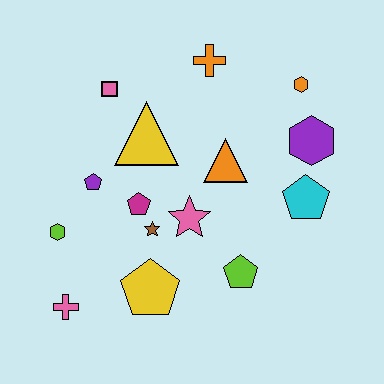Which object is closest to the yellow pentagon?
The brown star is closest to the yellow pentagon.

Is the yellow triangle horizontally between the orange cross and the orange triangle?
No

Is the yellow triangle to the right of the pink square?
Yes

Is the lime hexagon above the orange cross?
No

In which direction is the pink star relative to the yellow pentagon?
The pink star is above the yellow pentagon.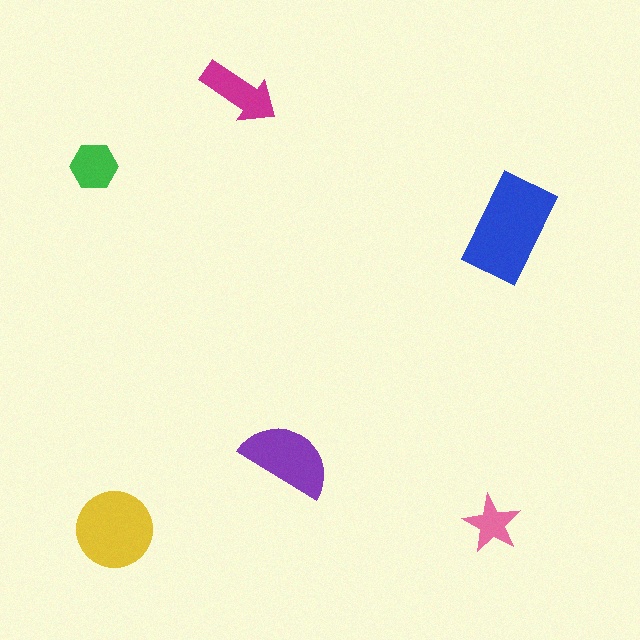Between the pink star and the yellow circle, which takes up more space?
The yellow circle.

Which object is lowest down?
The yellow circle is bottommost.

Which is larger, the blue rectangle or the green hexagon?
The blue rectangle.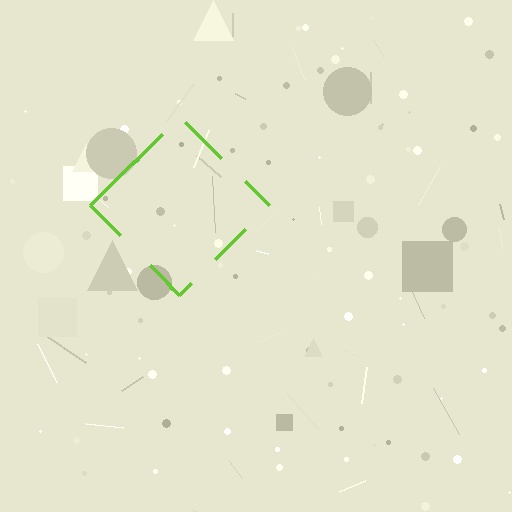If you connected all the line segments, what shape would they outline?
They would outline a diamond.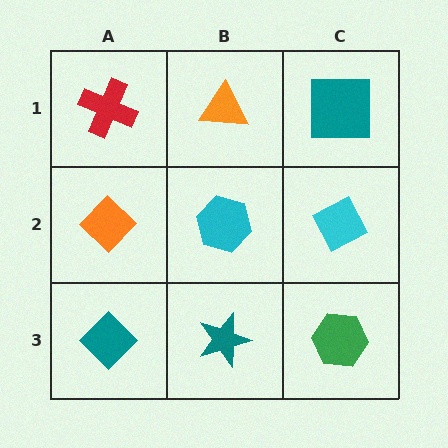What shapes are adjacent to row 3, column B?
A cyan hexagon (row 2, column B), a teal diamond (row 3, column A), a green hexagon (row 3, column C).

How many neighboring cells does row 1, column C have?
2.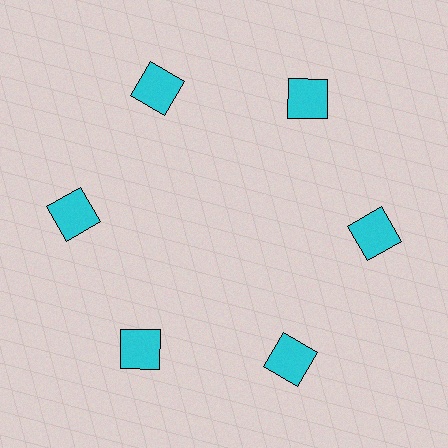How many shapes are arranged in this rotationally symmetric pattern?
There are 6 shapes, arranged in 6 groups of 1.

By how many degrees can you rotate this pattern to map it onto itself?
The pattern maps onto itself every 60 degrees of rotation.